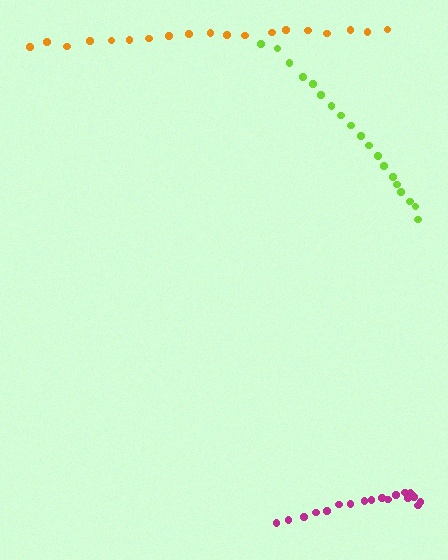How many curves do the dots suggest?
There are 3 distinct paths.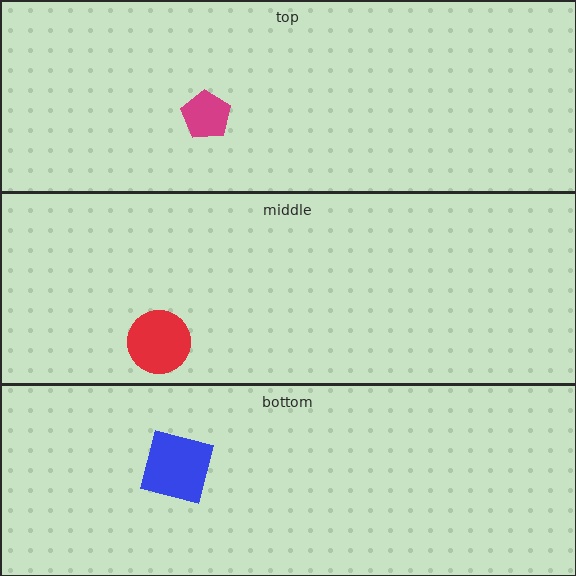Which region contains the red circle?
The middle region.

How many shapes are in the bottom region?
1.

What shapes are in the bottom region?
The blue square.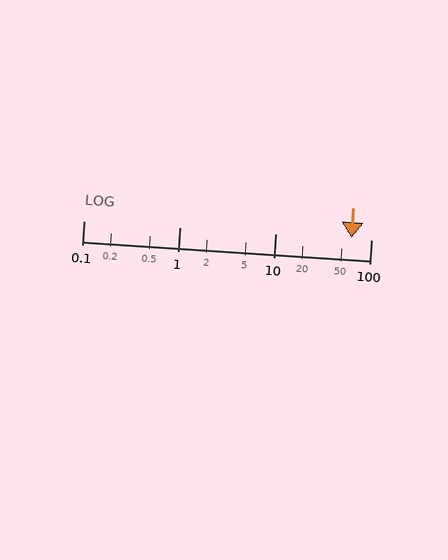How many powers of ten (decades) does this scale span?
The scale spans 3 decades, from 0.1 to 100.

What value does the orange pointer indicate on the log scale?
The pointer indicates approximately 63.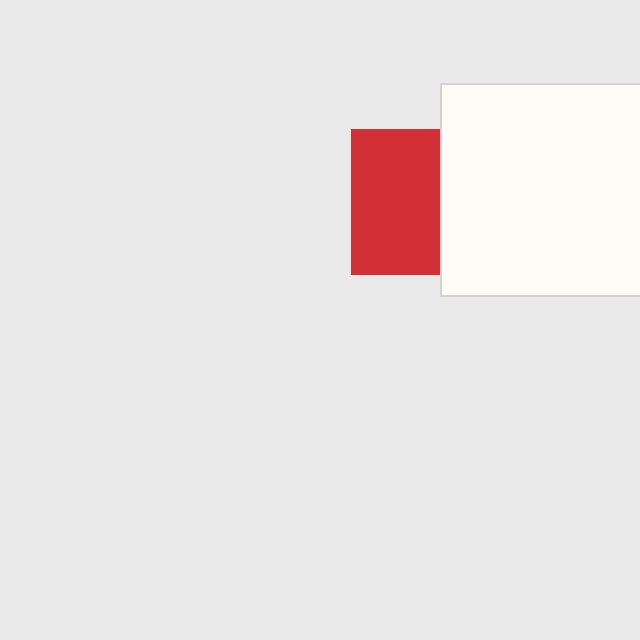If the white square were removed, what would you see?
You would see the complete red square.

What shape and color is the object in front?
The object in front is a white square.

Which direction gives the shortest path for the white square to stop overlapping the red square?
Moving right gives the shortest separation.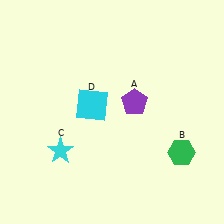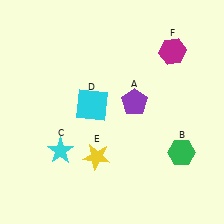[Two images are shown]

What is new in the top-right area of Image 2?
A magenta hexagon (F) was added in the top-right area of Image 2.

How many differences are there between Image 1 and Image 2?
There are 2 differences between the two images.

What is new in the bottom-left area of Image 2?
A yellow star (E) was added in the bottom-left area of Image 2.